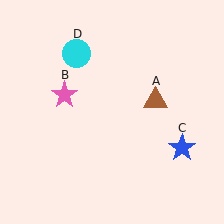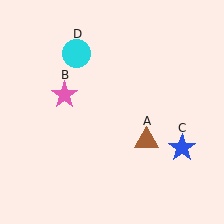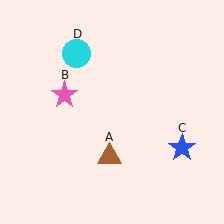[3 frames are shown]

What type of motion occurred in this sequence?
The brown triangle (object A) rotated clockwise around the center of the scene.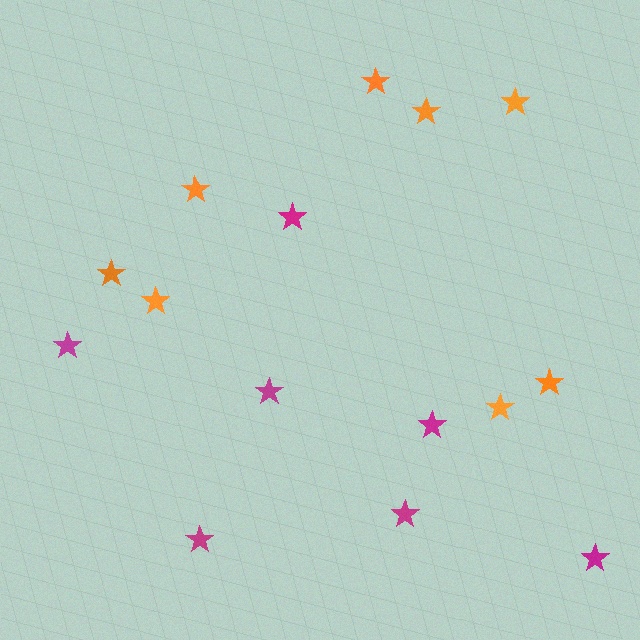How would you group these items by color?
There are 2 groups: one group of magenta stars (7) and one group of orange stars (8).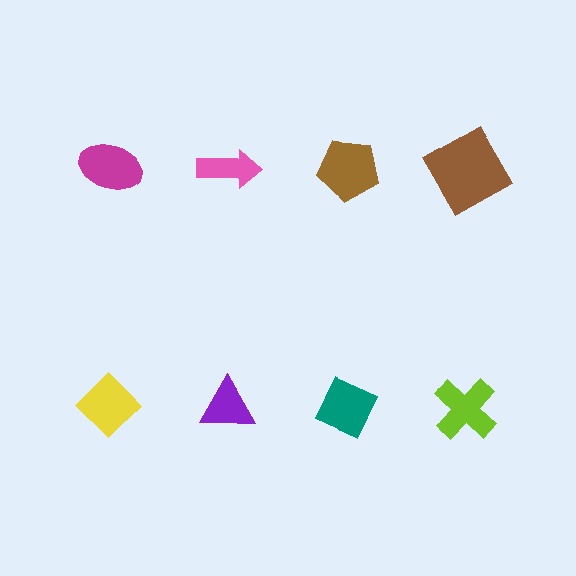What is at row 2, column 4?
A lime cross.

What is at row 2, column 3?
A teal diamond.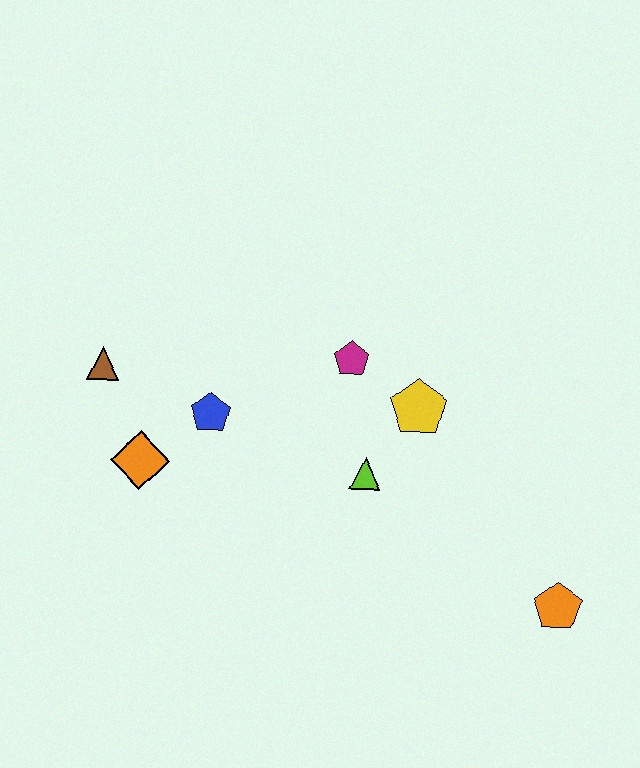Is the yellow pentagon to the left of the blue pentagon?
No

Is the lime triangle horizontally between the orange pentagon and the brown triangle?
Yes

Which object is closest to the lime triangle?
The yellow pentagon is closest to the lime triangle.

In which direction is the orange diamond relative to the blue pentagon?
The orange diamond is to the left of the blue pentagon.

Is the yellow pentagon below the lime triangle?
No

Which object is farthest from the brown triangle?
The orange pentagon is farthest from the brown triangle.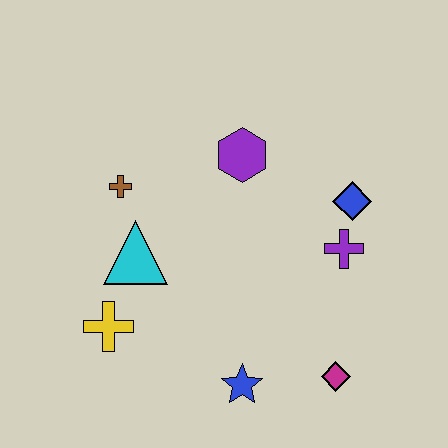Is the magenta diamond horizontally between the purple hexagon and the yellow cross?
No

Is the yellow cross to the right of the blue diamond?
No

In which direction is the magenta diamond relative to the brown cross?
The magenta diamond is to the right of the brown cross.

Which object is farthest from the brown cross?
The magenta diamond is farthest from the brown cross.